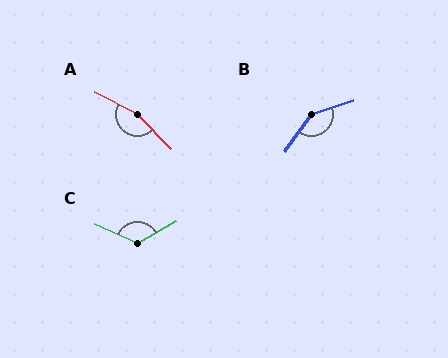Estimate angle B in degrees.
Approximately 144 degrees.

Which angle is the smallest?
C, at approximately 126 degrees.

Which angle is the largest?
A, at approximately 161 degrees.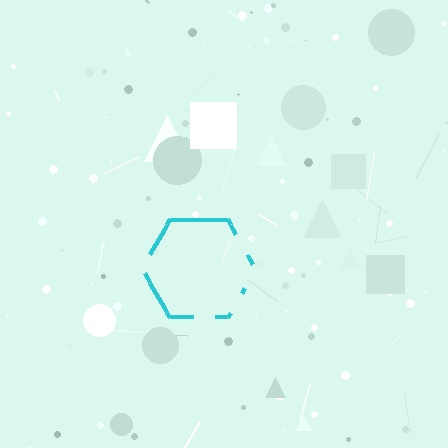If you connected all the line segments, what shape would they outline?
They would outline a hexagon.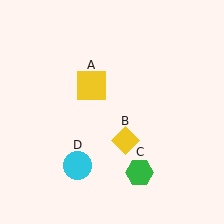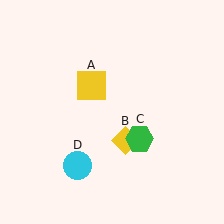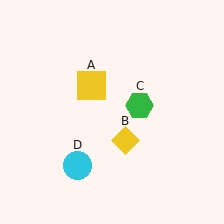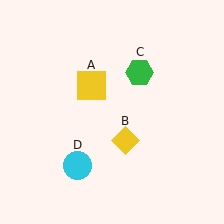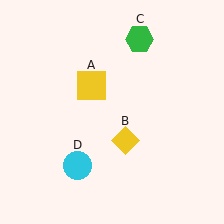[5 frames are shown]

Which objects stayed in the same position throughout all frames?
Yellow square (object A) and yellow diamond (object B) and cyan circle (object D) remained stationary.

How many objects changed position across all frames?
1 object changed position: green hexagon (object C).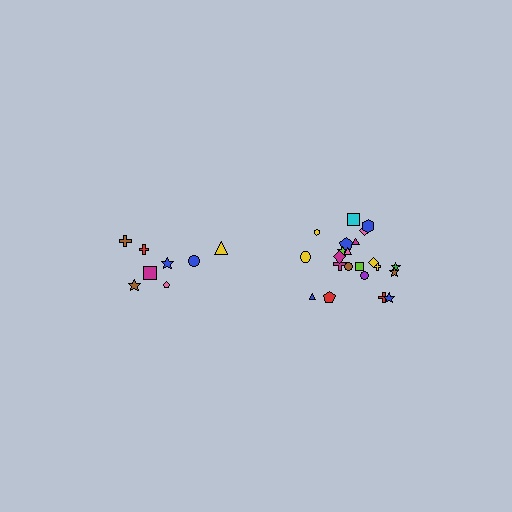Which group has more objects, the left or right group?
The right group.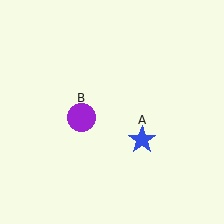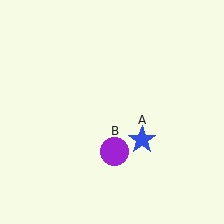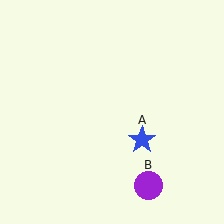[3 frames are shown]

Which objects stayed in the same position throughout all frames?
Blue star (object A) remained stationary.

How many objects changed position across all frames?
1 object changed position: purple circle (object B).